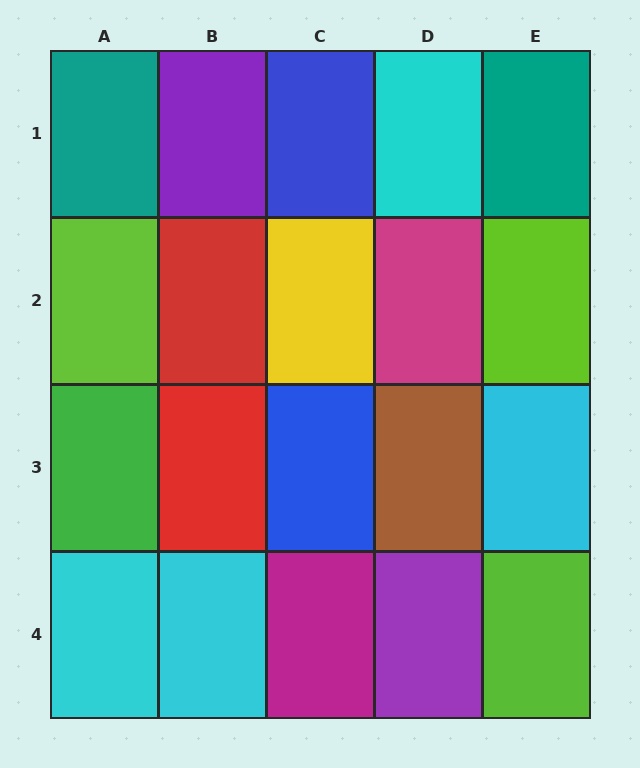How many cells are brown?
1 cell is brown.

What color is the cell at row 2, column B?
Red.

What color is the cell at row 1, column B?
Purple.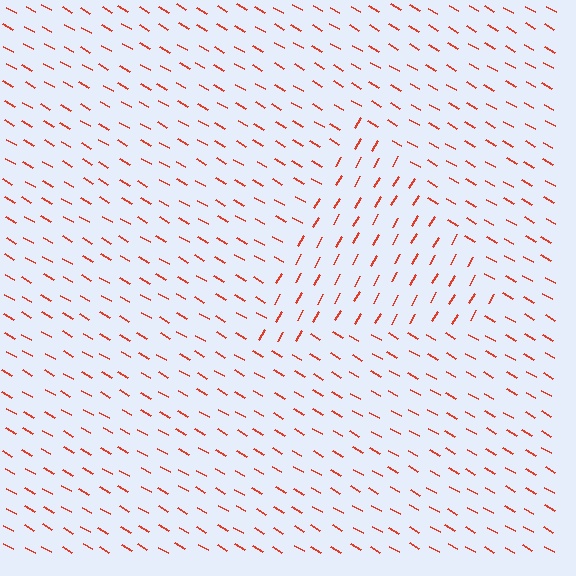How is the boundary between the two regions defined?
The boundary is defined purely by a change in line orientation (approximately 89 degrees difference). All lines are the same color and thickness.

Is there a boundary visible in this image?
Yes, there is a texture boundary formed by a change in line orientation.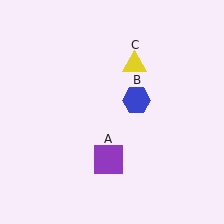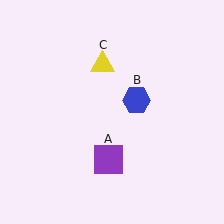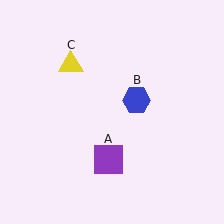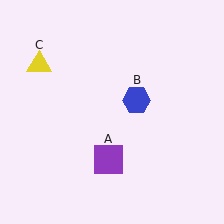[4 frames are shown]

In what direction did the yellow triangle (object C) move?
The yellow triangle (object C) moved left.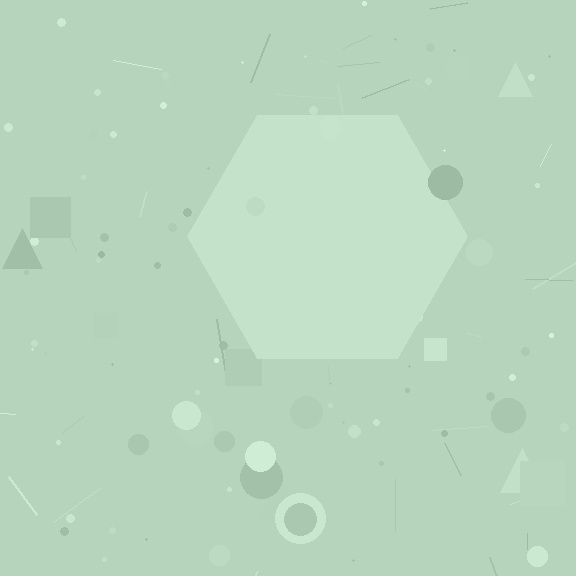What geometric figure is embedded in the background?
A hexagon is embedded in the background.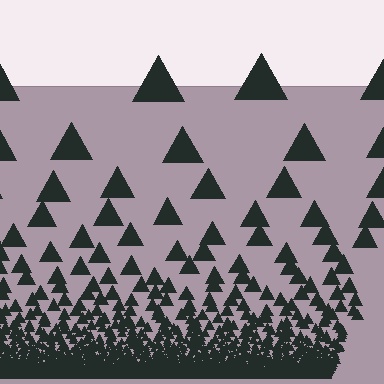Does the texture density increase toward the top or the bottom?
Density increases toward the bottom.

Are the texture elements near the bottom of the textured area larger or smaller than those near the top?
Smaller. The gradient is inverted — elements near the bottom are smaller and denser.